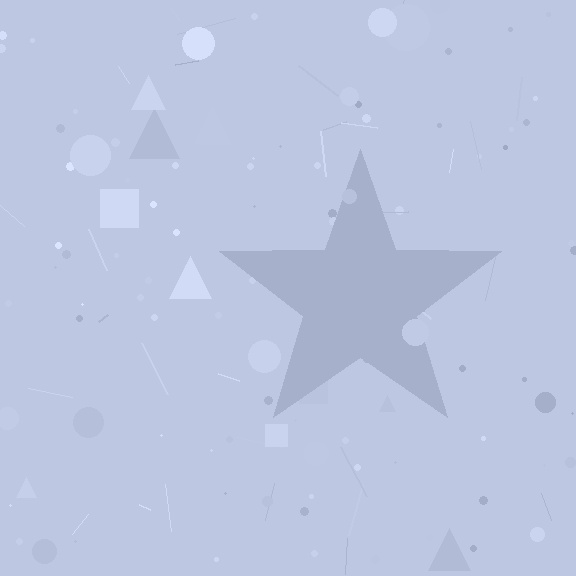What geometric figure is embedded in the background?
A star is embedded in the background.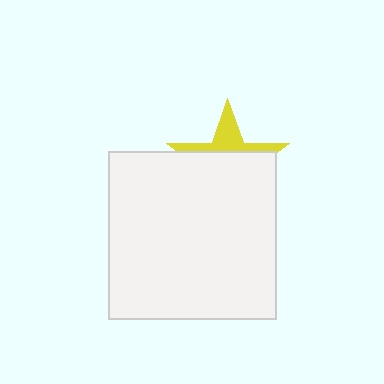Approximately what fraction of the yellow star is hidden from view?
Roughly 67% of the yellow star is hidden behind the white square.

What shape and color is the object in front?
The object in front is a white square.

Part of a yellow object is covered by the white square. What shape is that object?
It is a star.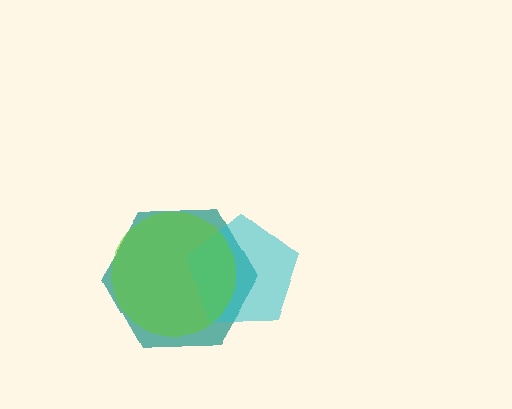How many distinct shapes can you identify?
There are 3 distinct shapes: a teal hexagon, a cyan pentagon, a lime circle.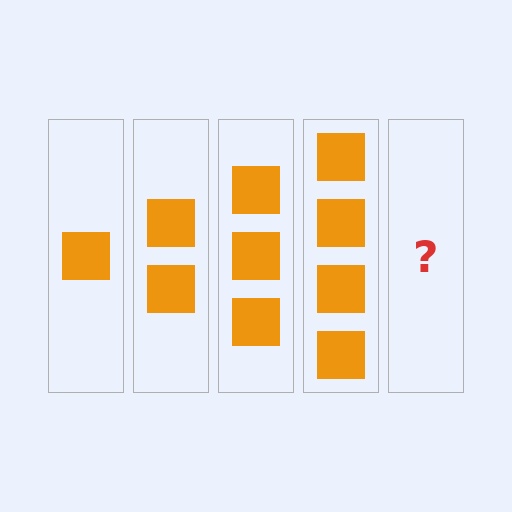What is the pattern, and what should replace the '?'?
The pattern is that each step adds one more square. The '?' should be 5 squares.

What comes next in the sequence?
The next element should be 5 squares.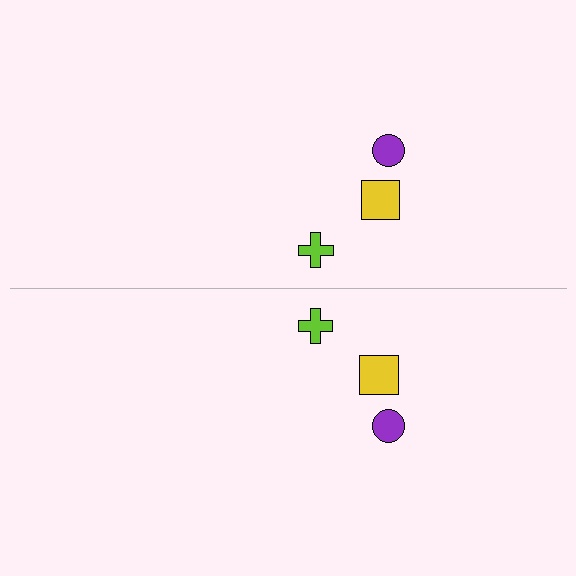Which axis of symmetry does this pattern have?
The pattern has a horizontal axis of symmetry running through the center of the image.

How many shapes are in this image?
There are 6 shapes in this image.